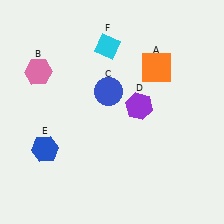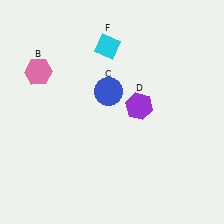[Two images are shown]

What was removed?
The orange square (A), the blue hexagon (E) were removed in Image 2.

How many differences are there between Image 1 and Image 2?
There are 2 differences between the two images.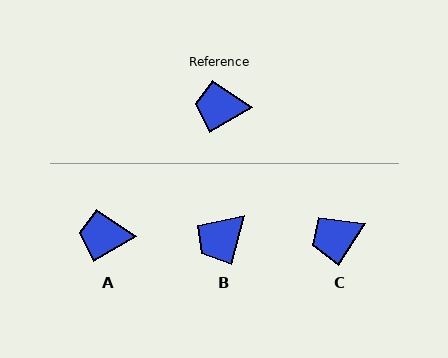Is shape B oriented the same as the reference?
No, it is off by about 45 degrees.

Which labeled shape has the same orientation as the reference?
A.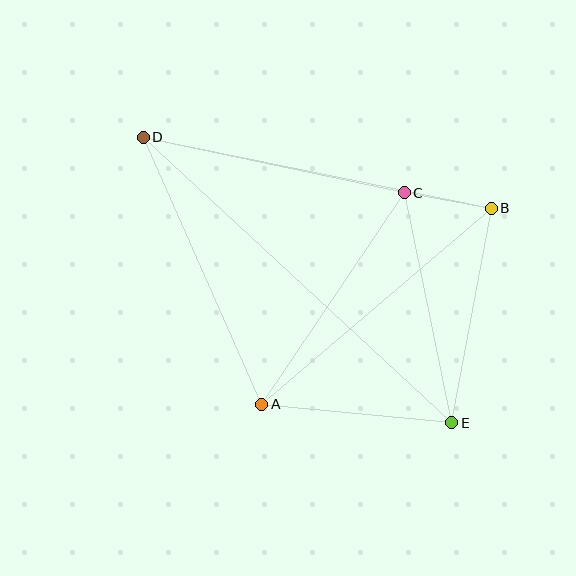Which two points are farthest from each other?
Points D and E are farthest from each other.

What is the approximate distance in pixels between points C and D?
The distance between C and D is approximately 267 pixels.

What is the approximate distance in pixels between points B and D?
The distance between B and D is approximately 355 pixels.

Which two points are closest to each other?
Points B and C are closest to each other.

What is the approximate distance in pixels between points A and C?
The distance between A and C is approximately 255 pixels.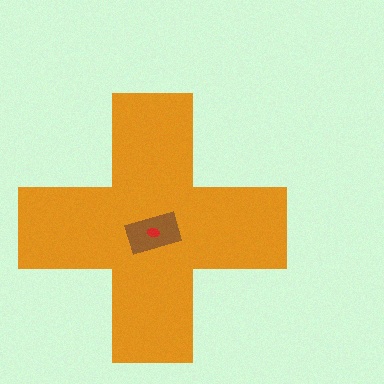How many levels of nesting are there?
3.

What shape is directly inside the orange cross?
The brown rectangle.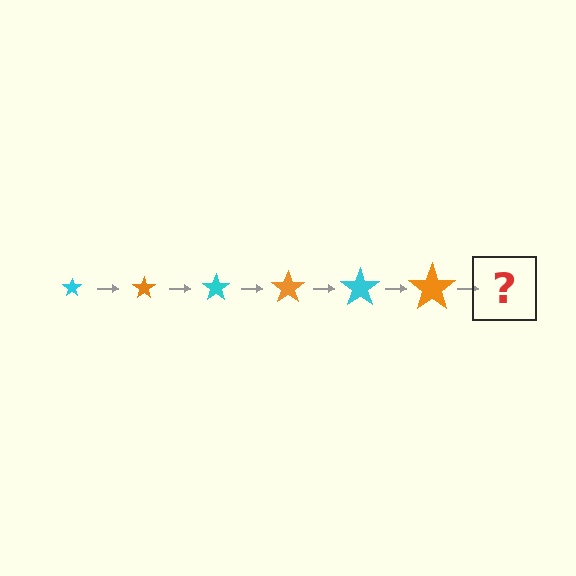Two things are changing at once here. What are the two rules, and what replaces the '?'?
The two rules are that the star grows larger each step and the color cycles through cyan and orange. The '?' should be a cyan star, larger than the previous one.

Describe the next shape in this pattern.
It should be a cyan star, larger than the previous one.